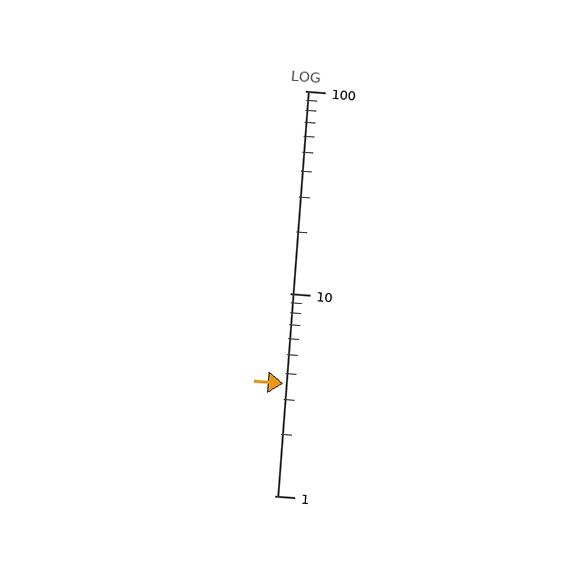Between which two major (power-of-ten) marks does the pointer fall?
The pointer is between 1 and 10.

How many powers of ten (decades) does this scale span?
The scale spans 2 decades, from 1 to 100.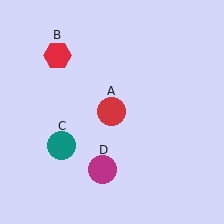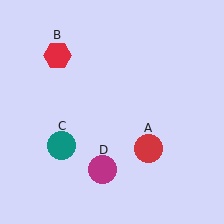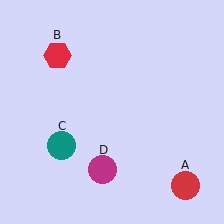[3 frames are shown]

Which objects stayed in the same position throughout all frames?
Red hexagon (object B) and teal circle (object C) and magenta circle (object D) remained stationary.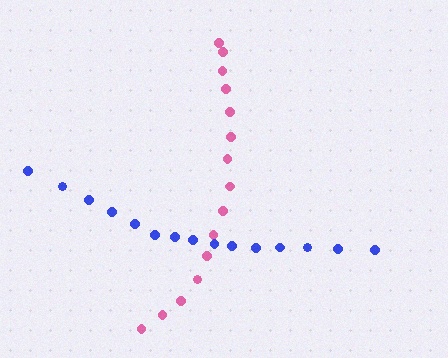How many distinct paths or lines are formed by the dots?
There are 2 distinct paths.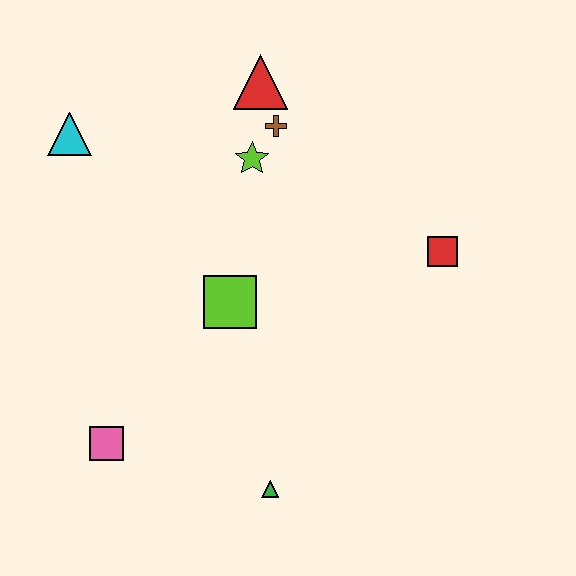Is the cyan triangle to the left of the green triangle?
Yes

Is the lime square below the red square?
Yes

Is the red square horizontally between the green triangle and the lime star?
No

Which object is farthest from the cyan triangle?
The green triangle is farthest from the cyan triangle.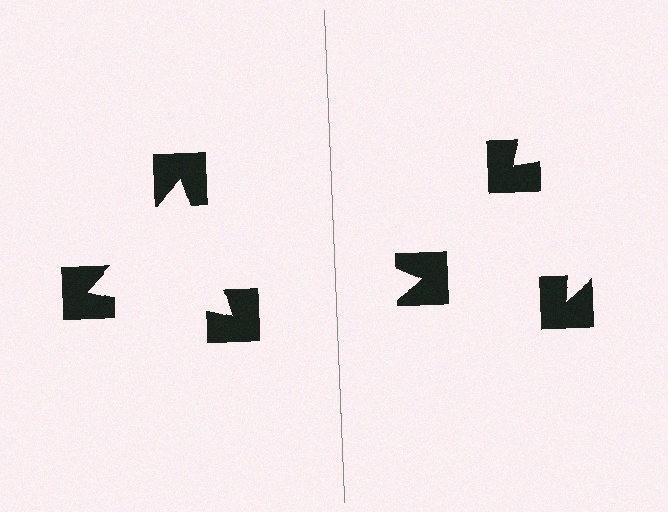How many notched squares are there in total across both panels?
6 — 3 on each side.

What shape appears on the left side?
An illusory triangle.